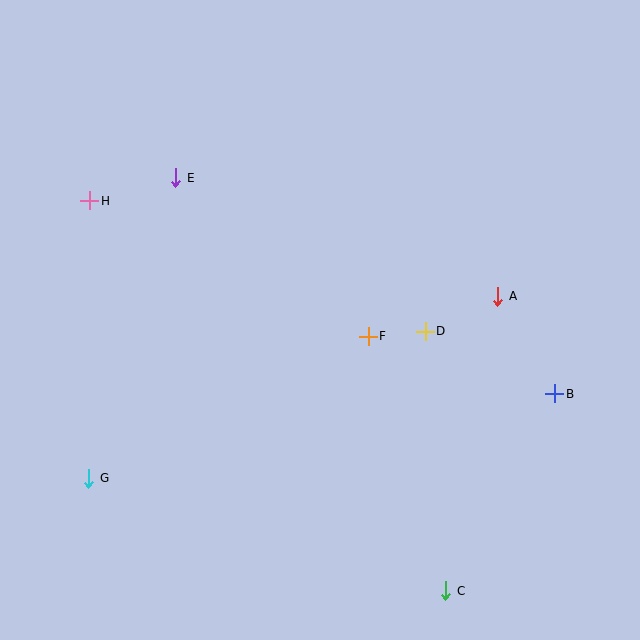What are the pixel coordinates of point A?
Point A is at (498, 296).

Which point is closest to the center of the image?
Point F at (368, 336) is closest to the center.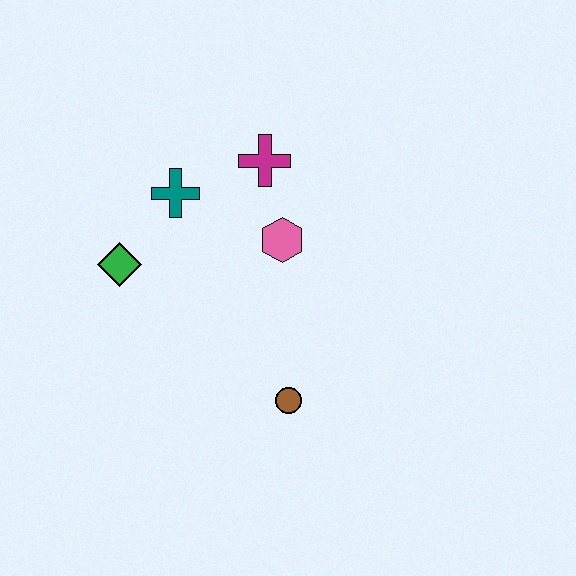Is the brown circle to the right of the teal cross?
Yes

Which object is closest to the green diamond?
The teal cross is closest to the green diamond.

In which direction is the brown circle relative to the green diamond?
The brown circle is to the right of the green diamond.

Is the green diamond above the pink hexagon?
No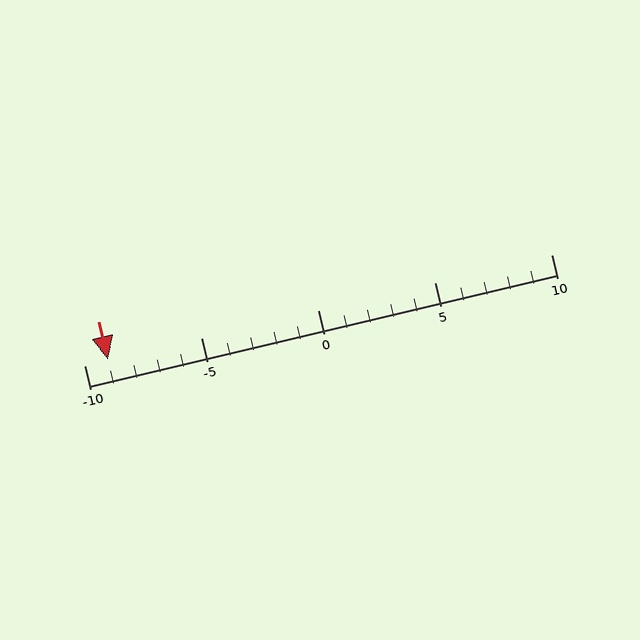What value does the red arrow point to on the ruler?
The red arrow points to approximately -9.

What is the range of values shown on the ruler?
The ruler shows values from -10 to 10.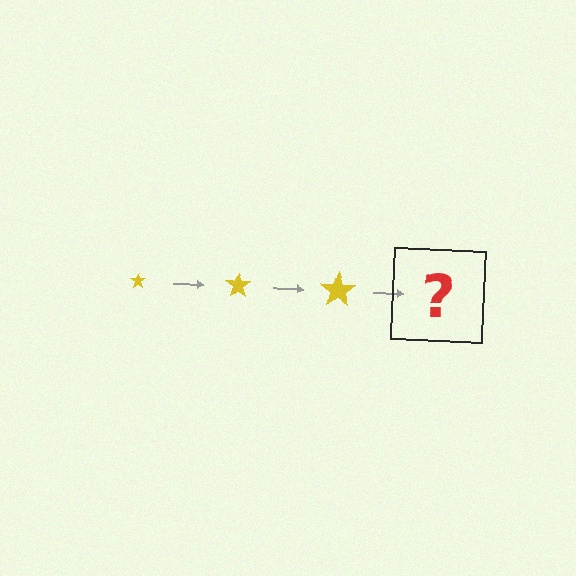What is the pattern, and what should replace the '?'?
The pattern is that the star gets progressively larger each step. The '?' should be a yellow star, larger than the previous one.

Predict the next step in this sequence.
The next step is a yellow star, larger than the previous one.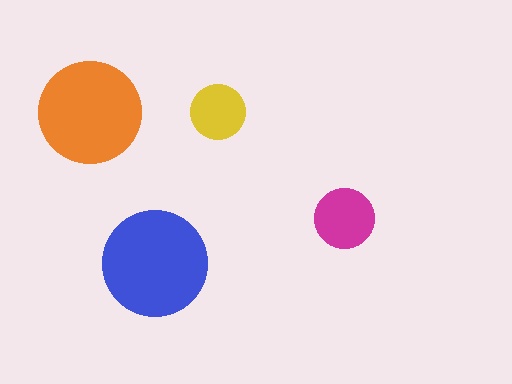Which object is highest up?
The yellow circle is topmost.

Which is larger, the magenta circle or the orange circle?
The orange one.